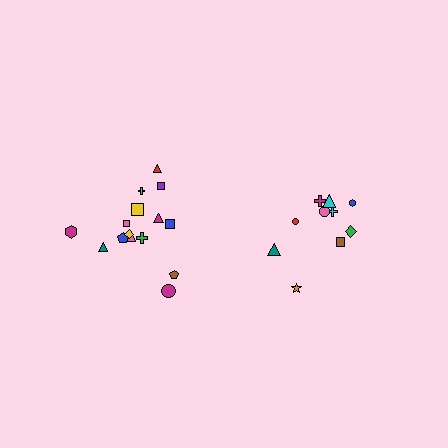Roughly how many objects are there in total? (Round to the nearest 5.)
Roughly 25 objects in total.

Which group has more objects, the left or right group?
The left group.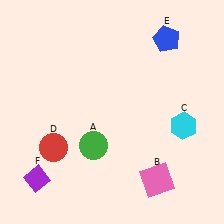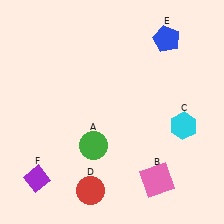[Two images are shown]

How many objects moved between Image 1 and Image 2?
1 object moved between the two images.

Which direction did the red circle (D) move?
The red circle (D) moved down.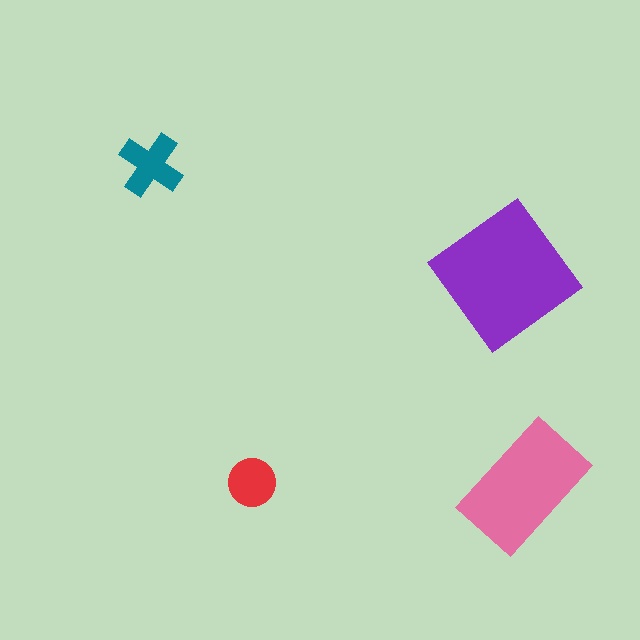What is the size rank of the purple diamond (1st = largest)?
1st.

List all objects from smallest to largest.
The red circle, the teal cross, the pink rectangle, the purple diamond.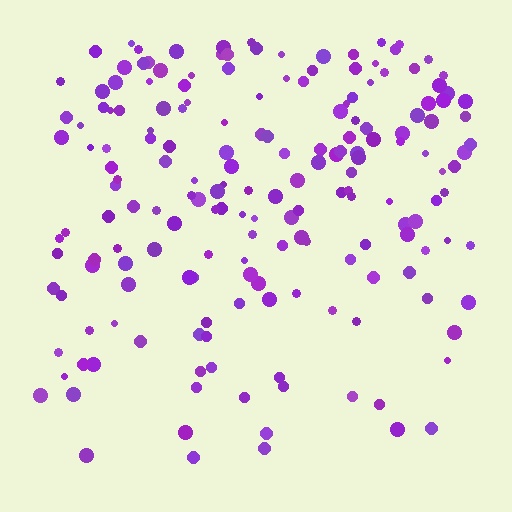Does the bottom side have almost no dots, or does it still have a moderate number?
Still a moderate number, just noticeably fewer than the top.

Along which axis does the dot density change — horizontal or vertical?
Vertical.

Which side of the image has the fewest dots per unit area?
The bottom.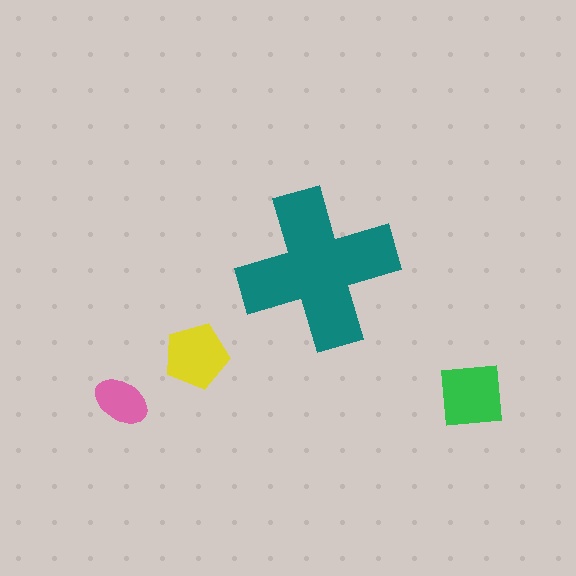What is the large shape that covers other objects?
A teal cross.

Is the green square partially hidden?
No, the green square is fully visible.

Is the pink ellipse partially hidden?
No, the pink ellipse is fully visible.